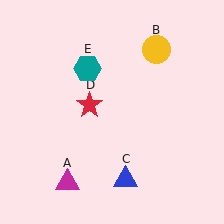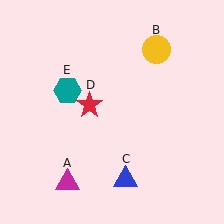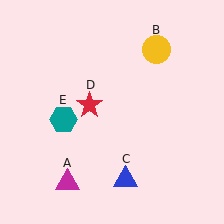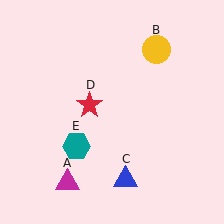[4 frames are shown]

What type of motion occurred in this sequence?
The teal hexagon (object E) rotated counterclockwise around the center of the scene.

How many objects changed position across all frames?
1 object changed position: teal hexagon (object E).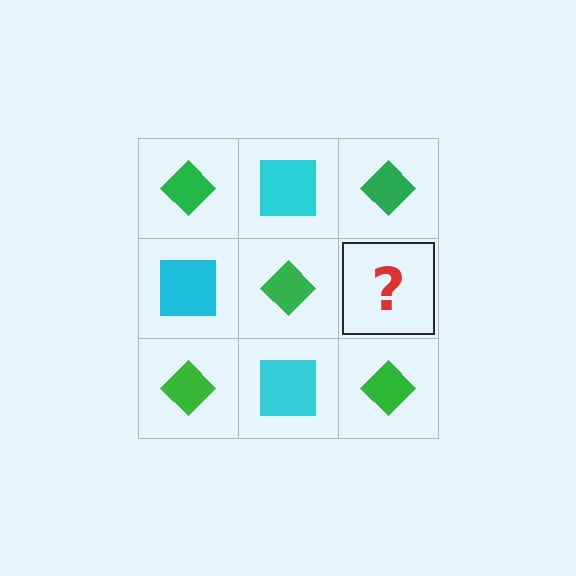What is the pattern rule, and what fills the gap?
The rule is that it alternates green diamond and cyan square in a checkerboard pattern. The gap should be filled with a cyan square.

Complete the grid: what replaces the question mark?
The question mark should be replaced with a cyan square.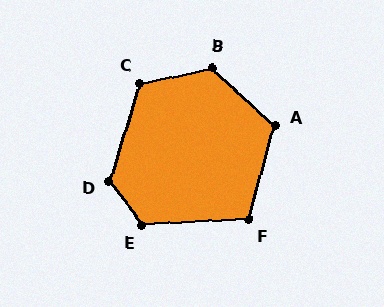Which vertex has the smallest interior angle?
F, at approximately 108 degrees.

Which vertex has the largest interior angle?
D, at approximately 126 degrees.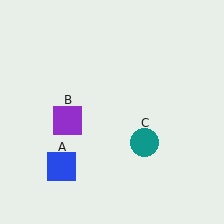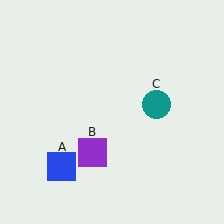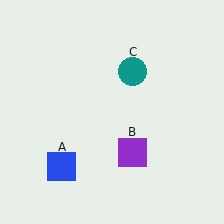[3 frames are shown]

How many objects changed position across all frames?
2 objects changed position: purple square (object B), teal circle (object C).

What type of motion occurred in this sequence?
The purple square (object B), teal circle (object C) rotated counterclockwise around the center of the scene.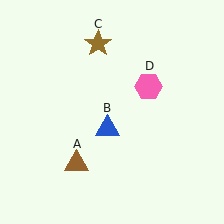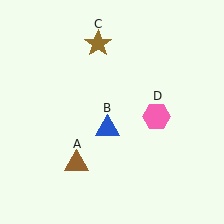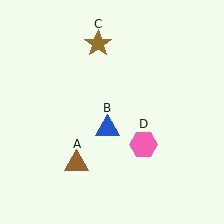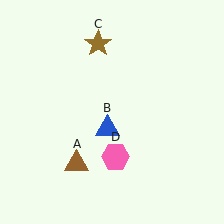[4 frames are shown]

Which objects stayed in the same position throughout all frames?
Brown triangle (object A) and blue triangle (object B) and brown star (object C) remained stationary.